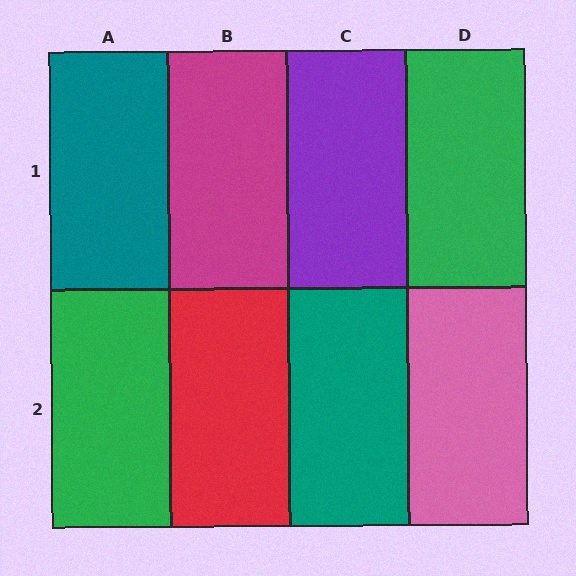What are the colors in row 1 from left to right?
Teal, magenta, purple, green.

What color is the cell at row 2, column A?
Green.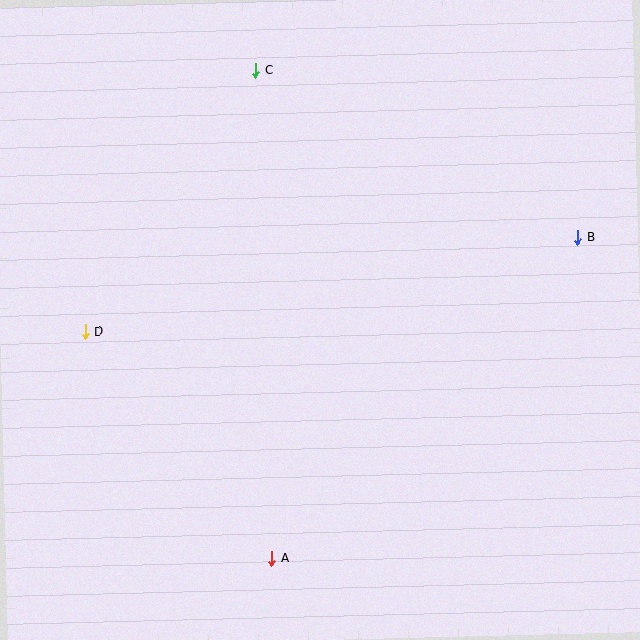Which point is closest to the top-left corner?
Point C is closest to the top-left corner.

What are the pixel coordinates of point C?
Point C is at (256, 70).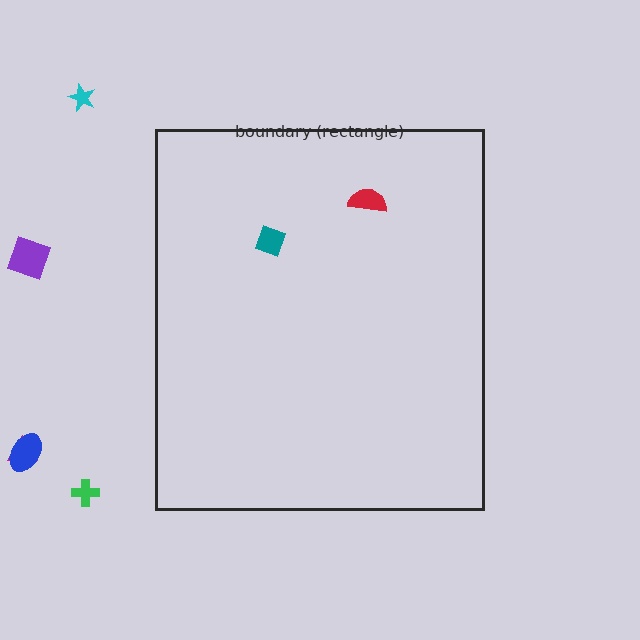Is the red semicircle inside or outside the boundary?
Inside.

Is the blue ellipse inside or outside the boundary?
Outside.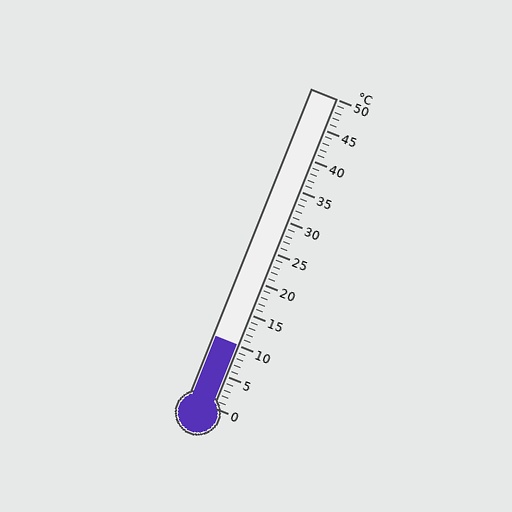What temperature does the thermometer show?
The thermometer shows approximately 10°C.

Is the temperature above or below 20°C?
The temperature is below 20°C.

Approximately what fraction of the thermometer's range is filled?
The thermometer is filled to approximately 20% of its range.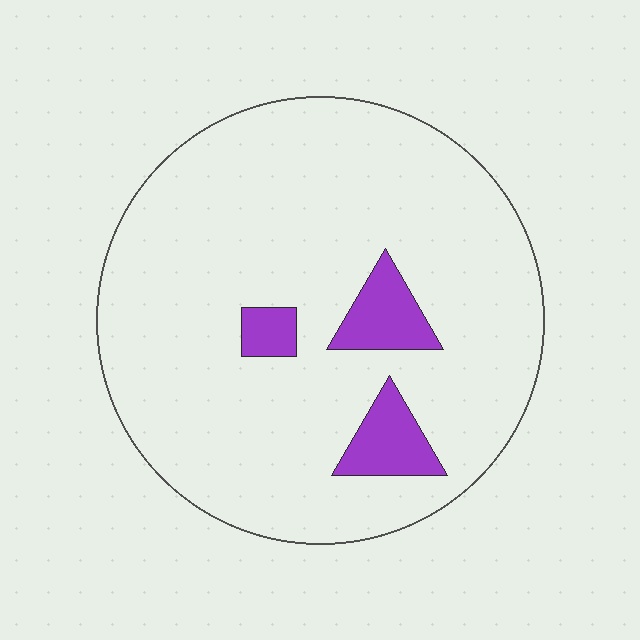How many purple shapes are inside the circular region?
3.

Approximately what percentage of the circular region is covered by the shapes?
Approximately 10%.